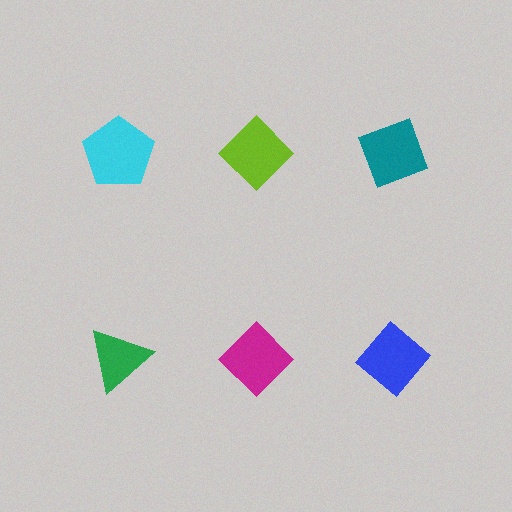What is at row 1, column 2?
A lime diamond.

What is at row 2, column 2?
A magenta diamond.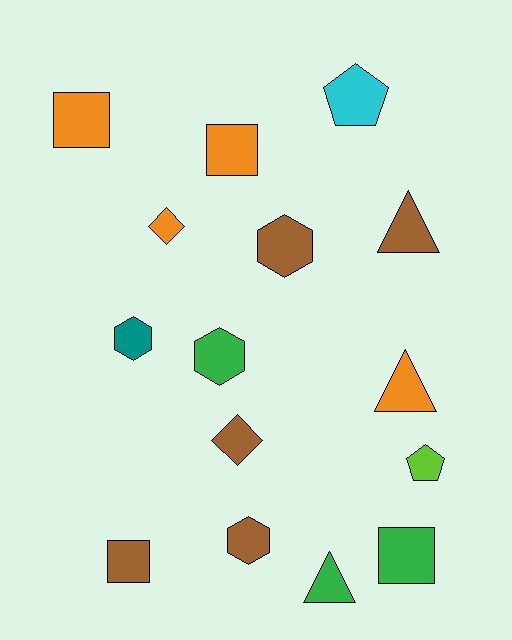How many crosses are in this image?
There are no crosses.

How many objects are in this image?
There are 15 objects.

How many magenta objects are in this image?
There are no magenta objects.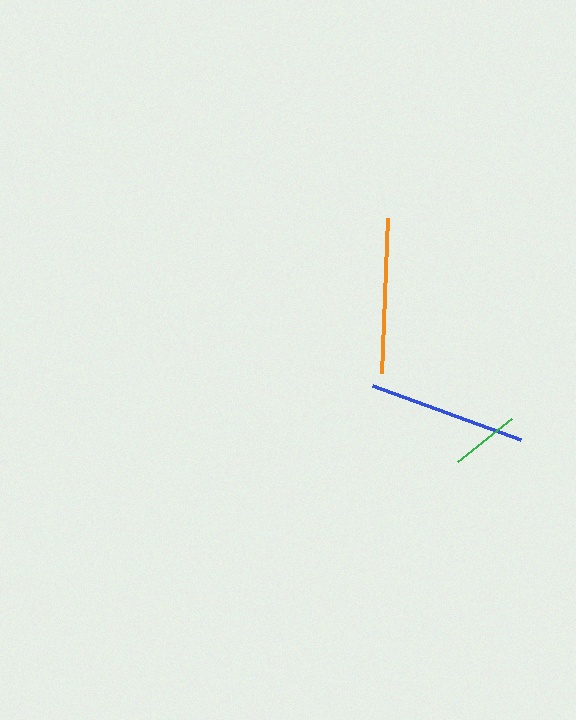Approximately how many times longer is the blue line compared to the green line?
The blue line is approximately 2.3 times the length of the green line.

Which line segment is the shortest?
The green line is the shortest at approximately 68 pixels.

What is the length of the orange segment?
The orange segment is approximately 156 pixels long.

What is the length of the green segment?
The green segment is approximately 68 pixels long.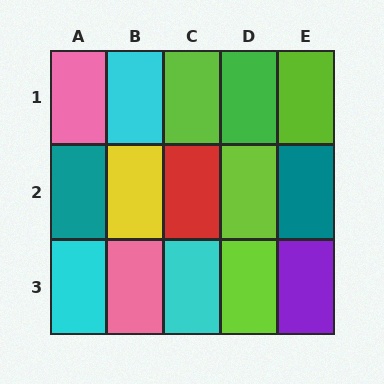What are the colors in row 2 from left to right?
Teal, yellow, red, lime, teal.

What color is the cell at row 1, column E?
Lime.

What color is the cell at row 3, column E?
Purple.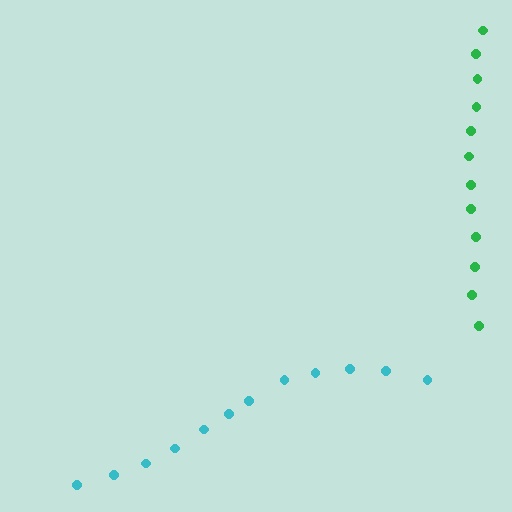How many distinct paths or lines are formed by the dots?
There are 2 distinct paths.